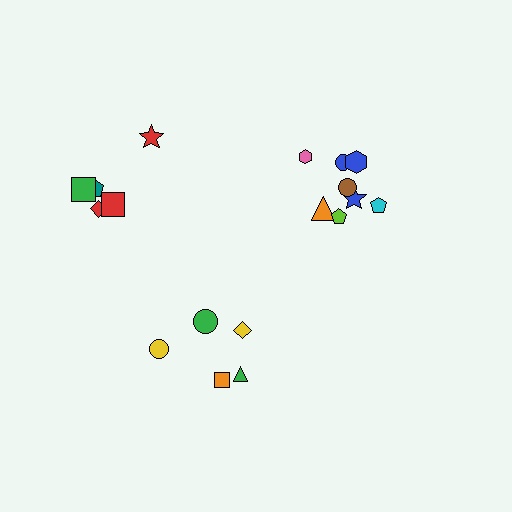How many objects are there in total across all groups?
There are 18 objects.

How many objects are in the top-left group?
There are 5 objects.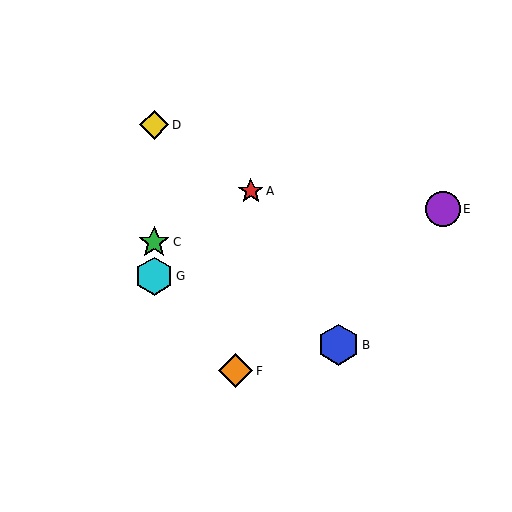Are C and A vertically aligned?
No, C is at x≈154 and A is at x≈251.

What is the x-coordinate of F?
Object F is at x≈235.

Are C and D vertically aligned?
Yes, both are at x≈154.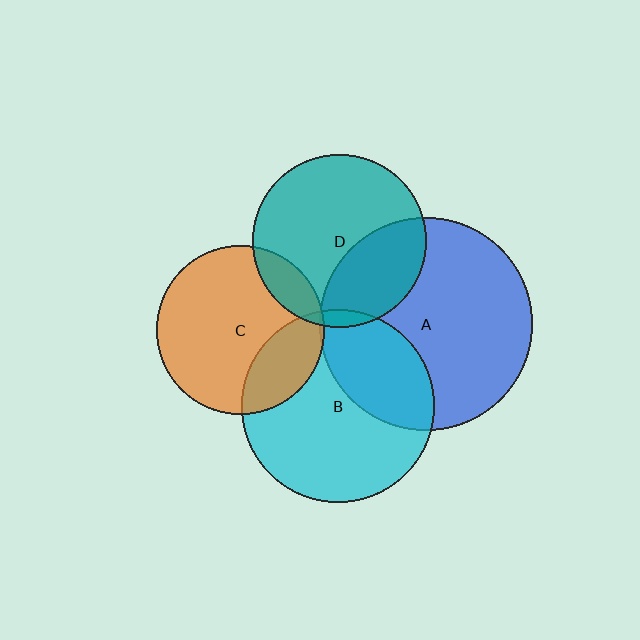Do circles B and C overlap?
Yes.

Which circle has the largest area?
Circle A (blue).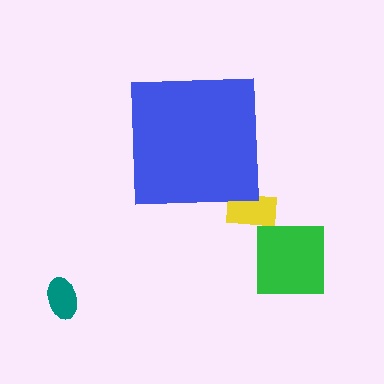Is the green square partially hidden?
No, the green square is fully visible.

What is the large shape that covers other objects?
A blue square.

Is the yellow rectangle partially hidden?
Yes, the yellow rectangle is partially hidden behind the blue square.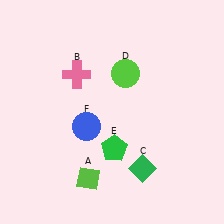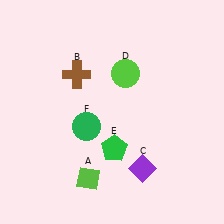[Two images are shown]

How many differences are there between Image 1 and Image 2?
There are 3 differences between the two images.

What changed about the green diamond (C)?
In Image 1, C is green. In Image 2, it changed to purple.